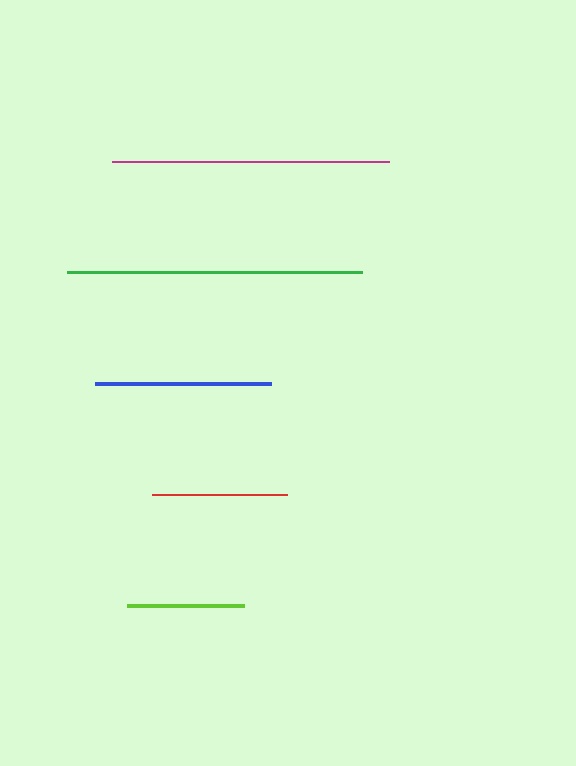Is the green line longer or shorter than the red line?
The green line is longer than the red line.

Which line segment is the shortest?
The lime line is the shortest at approximately 117 pixels.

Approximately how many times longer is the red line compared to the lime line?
The red line is approximately 1.2 times the length of the lime line.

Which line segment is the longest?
The green line is the longest at approximately 295 pixels.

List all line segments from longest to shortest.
From longest to shortest: green, magenta, blue, red, lime.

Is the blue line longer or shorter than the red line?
The blue line is longer than the red line.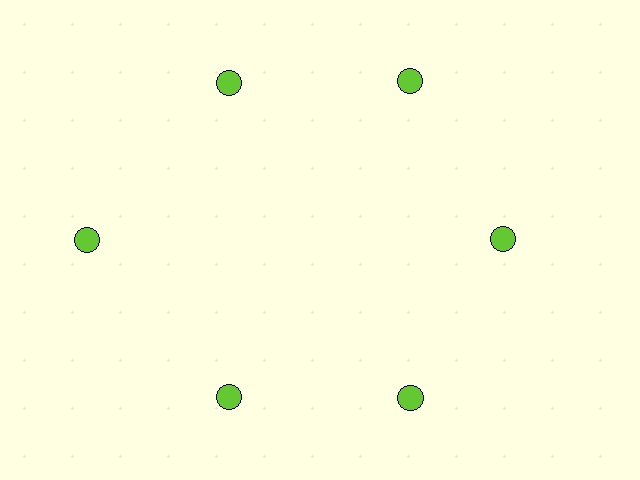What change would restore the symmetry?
The symmetry would be restored by moving it inward, back onto the ring so that all 6 circles sit at equal angles and equal distance from the center.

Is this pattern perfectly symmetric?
No. The 6 lime circles are arranged in a ring, but one element near the 9 o'clock position is pushed outward from the center, breaking the 6-fold rotational symmetry.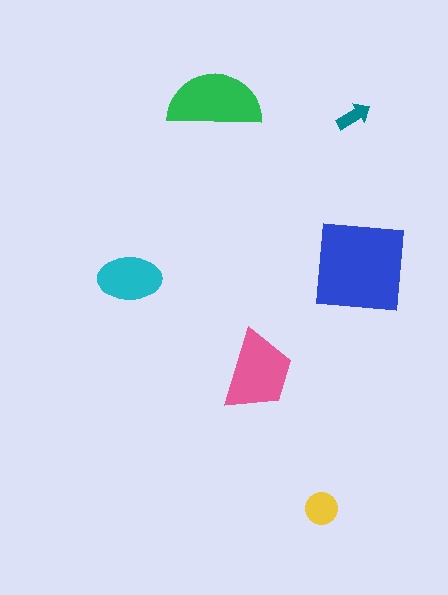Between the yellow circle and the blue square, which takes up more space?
The blue square.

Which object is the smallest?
The teal arrow.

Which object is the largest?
The blue square.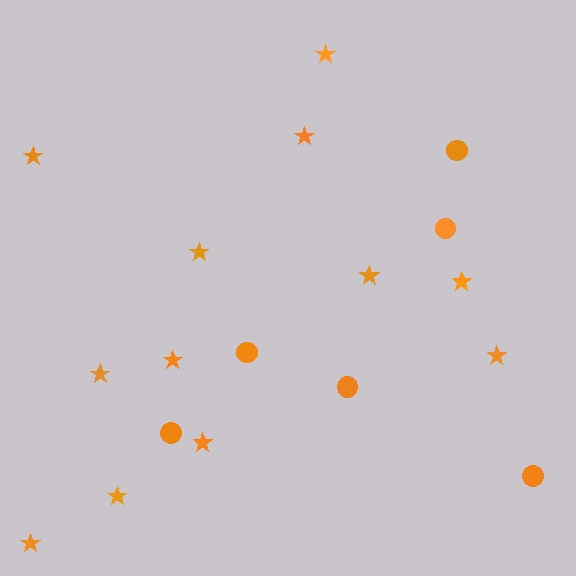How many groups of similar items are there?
There are 2 groups: one group of stars (12) and one group of circles (6).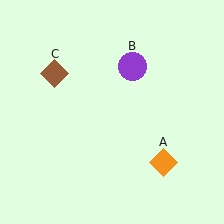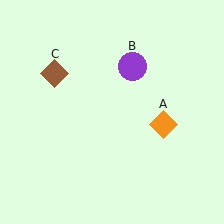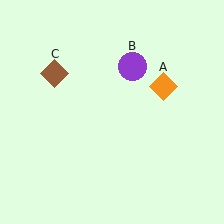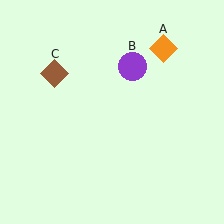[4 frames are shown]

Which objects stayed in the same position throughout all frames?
Purple circle (object B) and brown diamond (object C) remained stationary.